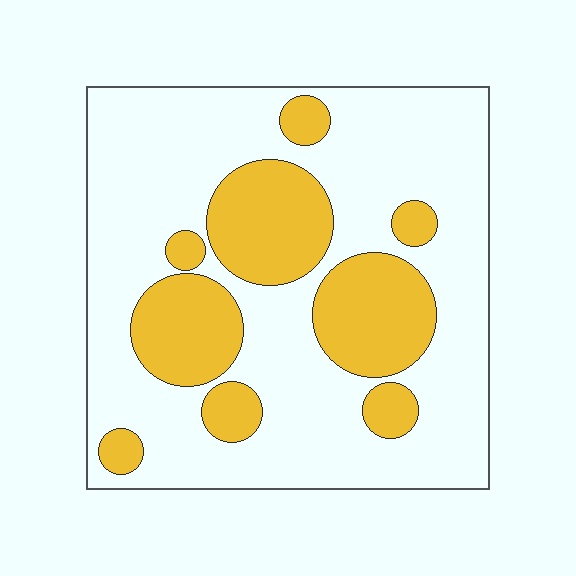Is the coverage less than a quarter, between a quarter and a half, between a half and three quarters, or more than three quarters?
Between a quarter and a half.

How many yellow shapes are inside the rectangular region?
9.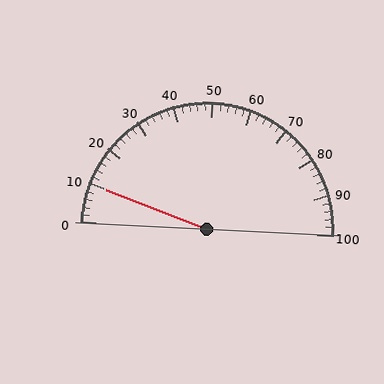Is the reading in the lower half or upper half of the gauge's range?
The reading is in the lower half of the range (0 to 100).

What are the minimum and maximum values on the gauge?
The gauge ranges from 0 to 100.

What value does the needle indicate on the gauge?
The needle indicates approximately 10.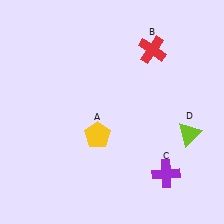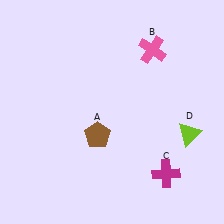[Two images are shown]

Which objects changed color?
A changed from yellow to brown. B changed from red to pink. C changed from purple to magenta.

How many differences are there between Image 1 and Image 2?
There are 3 differences between the two images.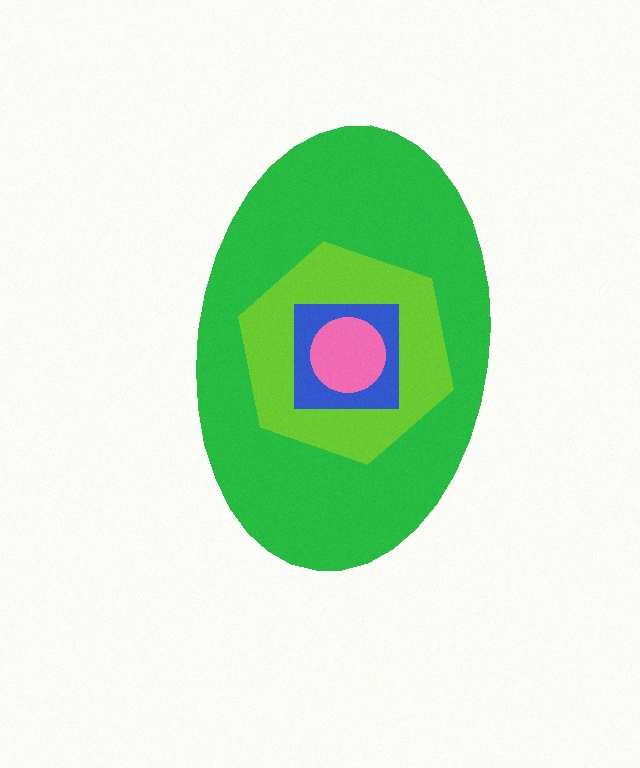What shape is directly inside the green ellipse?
The lime hexagon.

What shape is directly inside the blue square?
The pink circle.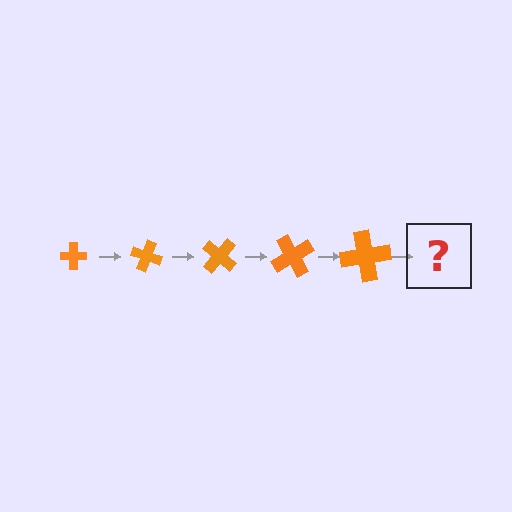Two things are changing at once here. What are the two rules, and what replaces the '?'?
The two rules are that the cross grows larger each step and it rotates 20 degrees each step. The '?' should be a cross, larger than the previous one and rotated 100 degrees from the start.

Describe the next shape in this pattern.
It should be a cross, larger than the previous one and rotated 100 degrees from the start.